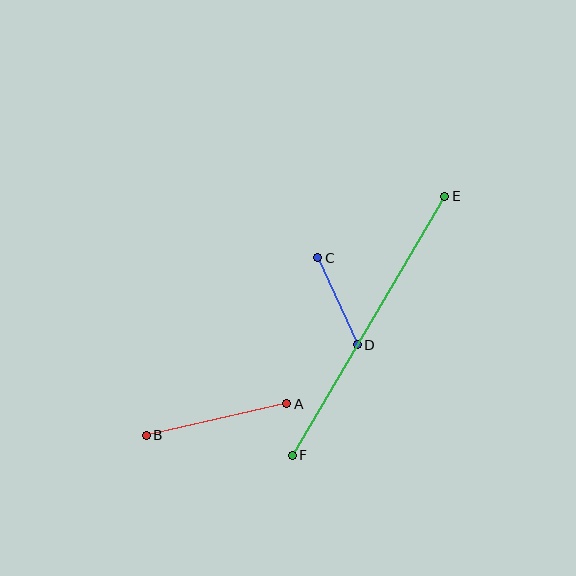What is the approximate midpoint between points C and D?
The midpoint is at approximately (338, 301) pixels.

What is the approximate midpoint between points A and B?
The midpoint is at approximately (217, 419) pixels.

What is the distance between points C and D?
The distance is approximately 96 pixels.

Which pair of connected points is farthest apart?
Points E and F are farthest apart.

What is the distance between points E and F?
The distance is approximately 301 pixels.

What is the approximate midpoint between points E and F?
The midpoint is at approximately (368, 326) pixels.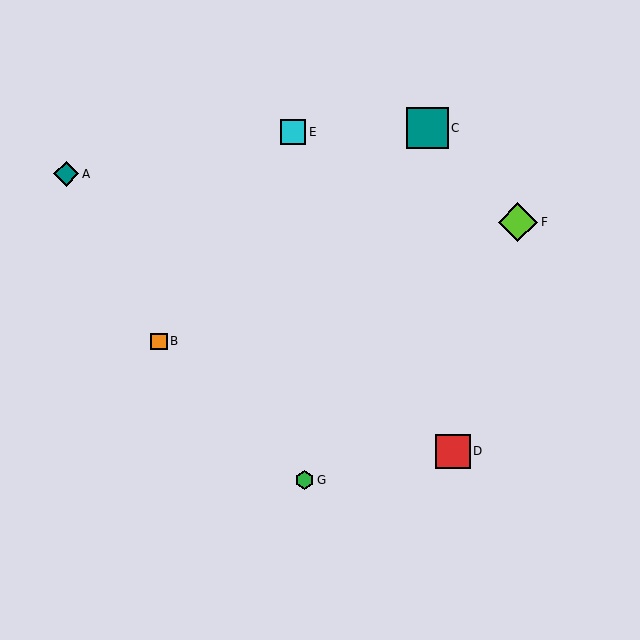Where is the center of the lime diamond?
The center of the lime diamond is at (518, 222).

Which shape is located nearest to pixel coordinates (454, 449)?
The red square (labeled D) at (453, 452) is nearest to that location.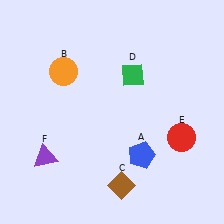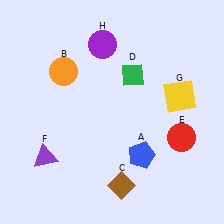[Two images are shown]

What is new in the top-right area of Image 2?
A yellow square (G) was added in the top-right area of Image 2.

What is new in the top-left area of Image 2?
A purple circle (H) was added in the top-left area of Image 2.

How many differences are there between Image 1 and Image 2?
There are 2 differences between the two images.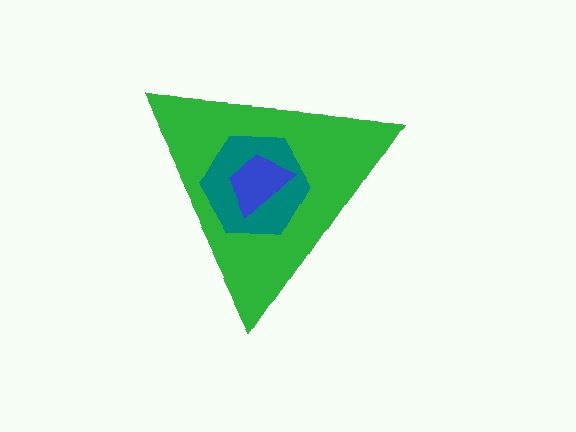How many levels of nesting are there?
3.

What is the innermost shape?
The blue trapezoid.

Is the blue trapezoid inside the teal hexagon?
Yes.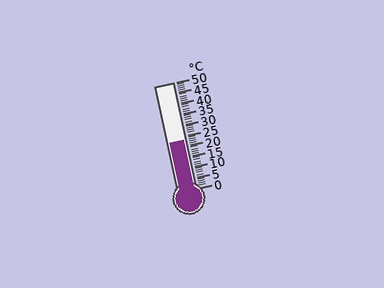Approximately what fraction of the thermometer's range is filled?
The thermometer is filled to approximately 45% of its range.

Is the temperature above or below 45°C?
The temperature is below 45°C.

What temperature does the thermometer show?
The thermometer shows approximately 23°C.